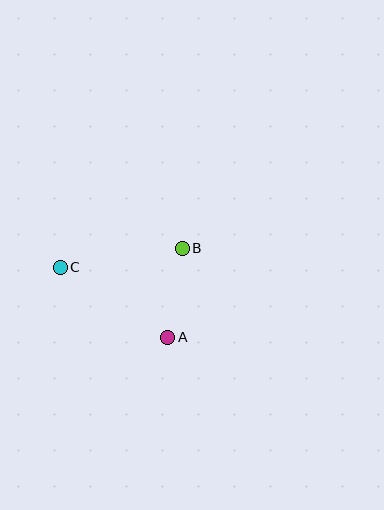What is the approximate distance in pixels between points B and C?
The distance between B and C is approximately 123 pixels.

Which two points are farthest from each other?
Points A and C are farthest from each other.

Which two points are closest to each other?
Points A and B are closest to each other.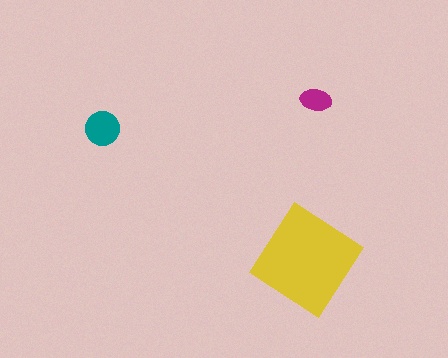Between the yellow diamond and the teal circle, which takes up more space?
The yellow diamond.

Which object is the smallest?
The magenta ellipse.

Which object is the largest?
The yellow diamond.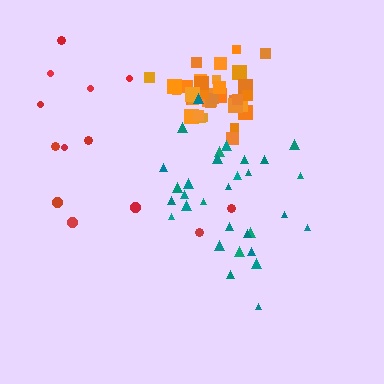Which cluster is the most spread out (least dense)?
Red.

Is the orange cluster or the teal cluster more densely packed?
Orange.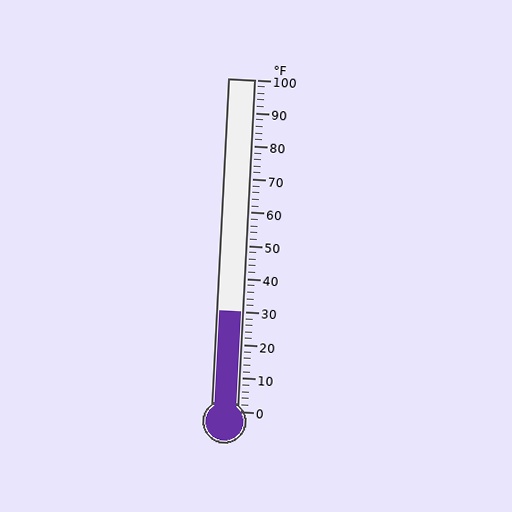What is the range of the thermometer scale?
The thermometer scale ranges from 0°F to 100°F.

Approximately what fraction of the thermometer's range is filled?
The thermometer is filled to approximately 30% of its range.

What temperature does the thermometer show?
The thermometer shows approximately 30°F.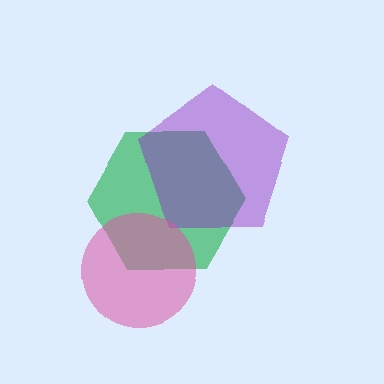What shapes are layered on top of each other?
The layered shapes are: a green hexagon, a purple pentagon, a pink circle.